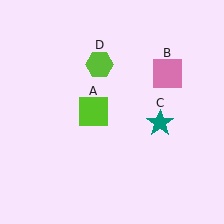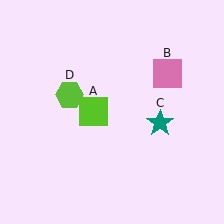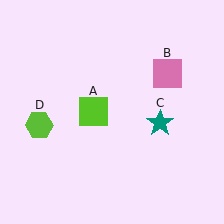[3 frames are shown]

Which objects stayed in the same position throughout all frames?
Lime square (object A) and pink square (object B) and teal star (object C) remained stationary.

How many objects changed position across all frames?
1 object changed position: lime hexagon (object D).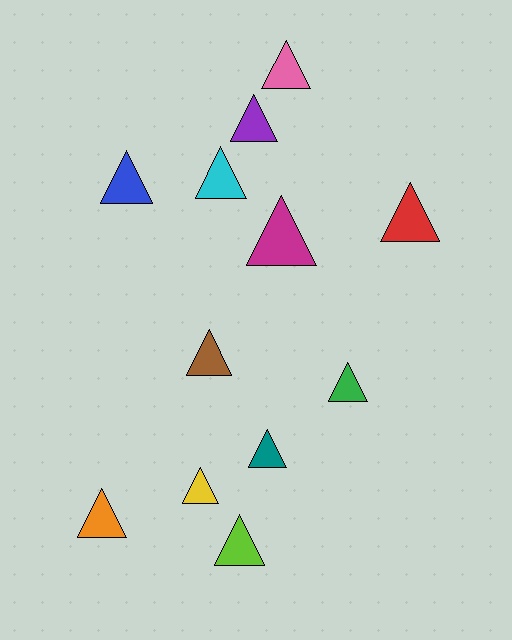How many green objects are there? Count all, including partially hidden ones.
There is 1 green object.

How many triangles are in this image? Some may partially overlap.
There are 12 triangles.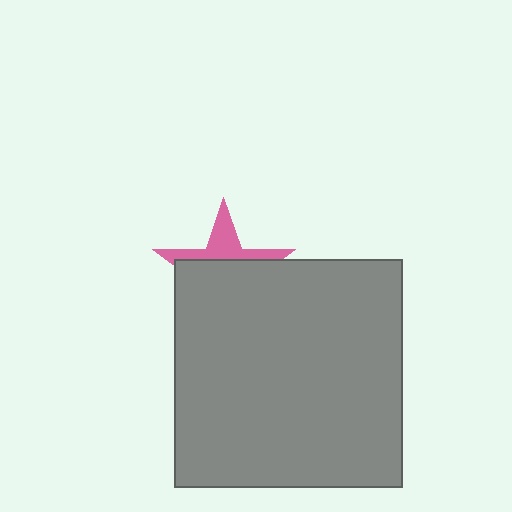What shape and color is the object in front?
The object in front is a gray square.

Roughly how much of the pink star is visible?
A small part of it is visible (roughly 34%).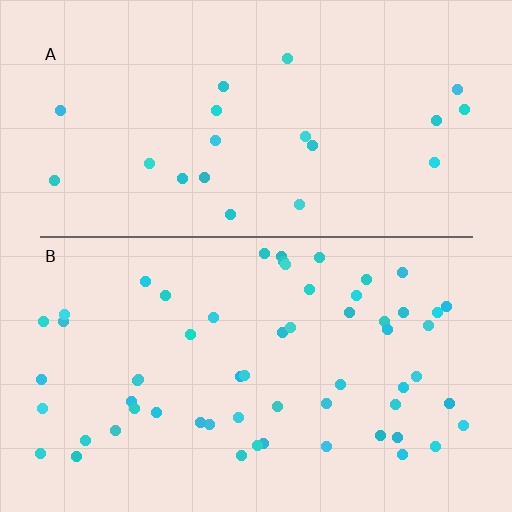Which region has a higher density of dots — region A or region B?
B (the bottom).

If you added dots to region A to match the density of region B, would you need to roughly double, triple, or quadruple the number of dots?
Approximately triple.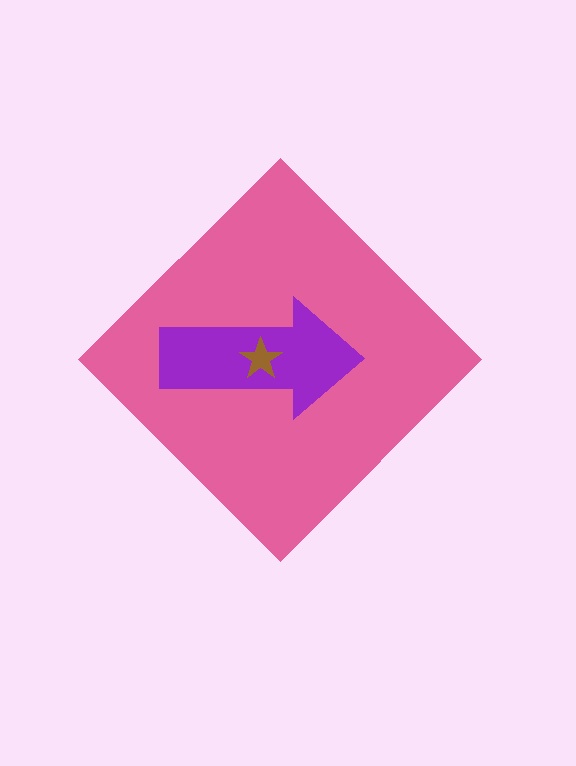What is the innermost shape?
The brown star.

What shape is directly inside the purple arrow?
The brown star.